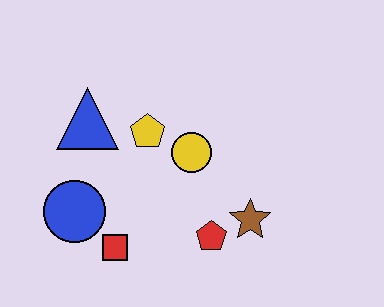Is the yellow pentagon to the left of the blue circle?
No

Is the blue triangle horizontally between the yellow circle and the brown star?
No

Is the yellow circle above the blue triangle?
No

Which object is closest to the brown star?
The red pentagon is closest to the brown star.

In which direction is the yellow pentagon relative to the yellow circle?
The yellow pentagon is to the left of the yellow circle.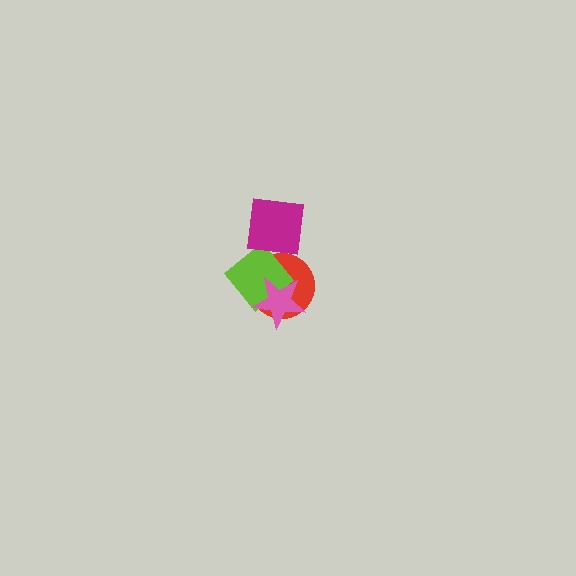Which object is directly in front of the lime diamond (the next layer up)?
The magenta square is directly in front of the lime diamond.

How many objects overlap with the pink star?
2 objects overlap with the pink star.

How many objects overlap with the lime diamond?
3 objects overlap with the lime diamond.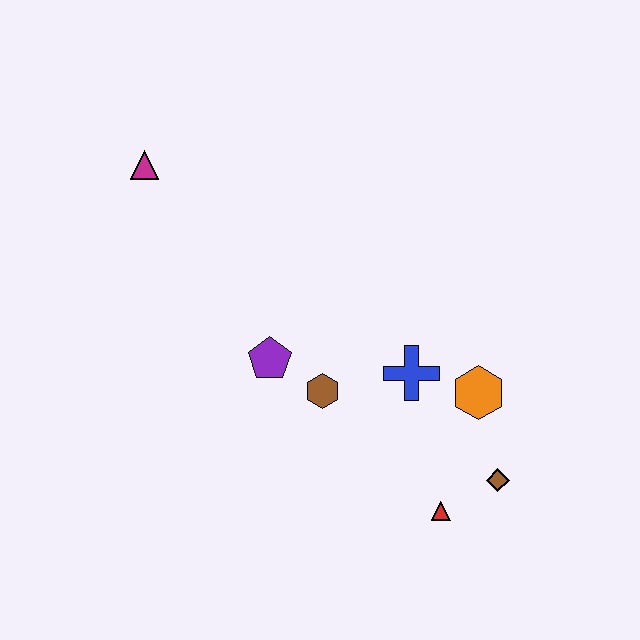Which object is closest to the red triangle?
The brown diamond is closest to the red triangle.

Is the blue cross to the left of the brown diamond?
Yes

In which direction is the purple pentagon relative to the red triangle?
The purple pentagon is to the left of the red triangle.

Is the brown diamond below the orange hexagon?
Yes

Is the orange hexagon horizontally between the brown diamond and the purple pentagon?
Yes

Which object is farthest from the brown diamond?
The magenta triangle is farthest from the brown diamond.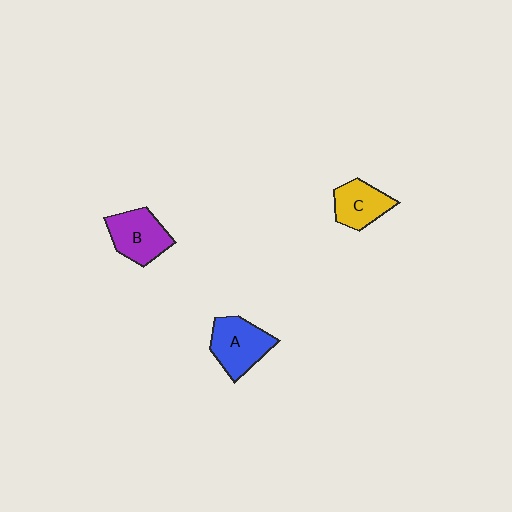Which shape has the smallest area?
Shape C (yellow).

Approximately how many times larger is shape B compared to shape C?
Approximately 1.2 times.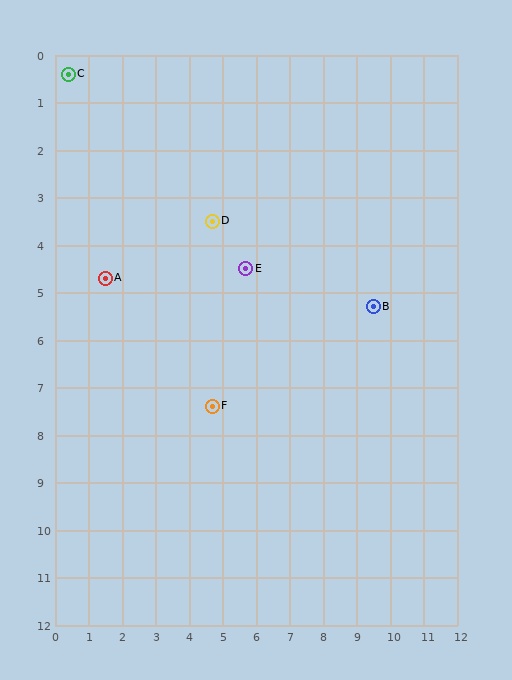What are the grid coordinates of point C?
Point C is at approximately (0.4, 0.4).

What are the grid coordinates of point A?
Point A is at approximately (1.5, 4.7).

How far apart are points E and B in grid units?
Points E and B are about 3.9 grid units apart.